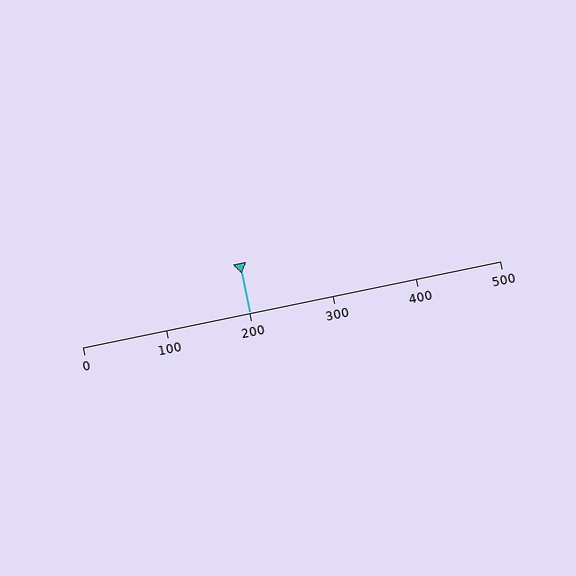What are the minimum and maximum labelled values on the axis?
The axis runs from 0 to 500.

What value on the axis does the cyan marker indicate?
The marker indicates approximately 200.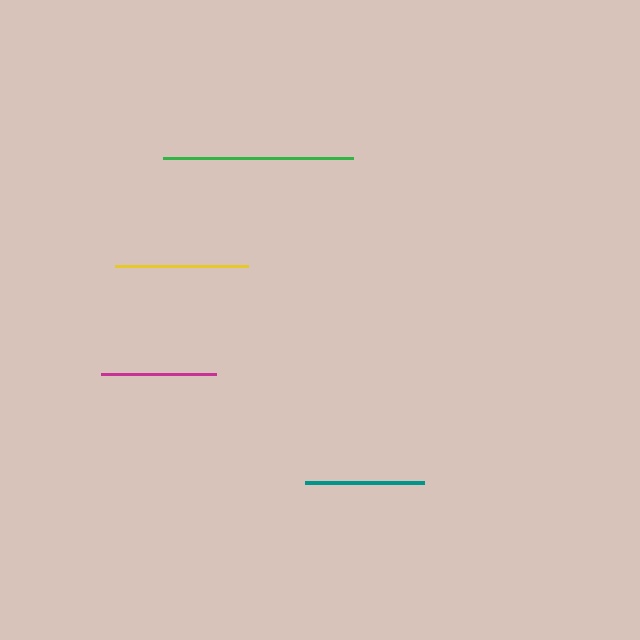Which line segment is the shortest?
The magenta line is the shortest at approximately 115 pixels.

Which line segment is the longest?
The green line is the longest at approximately 190 pixels.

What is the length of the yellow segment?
The yellow segment is approximately 134 pixels long.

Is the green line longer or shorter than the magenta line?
The green line is longer than the magenta line.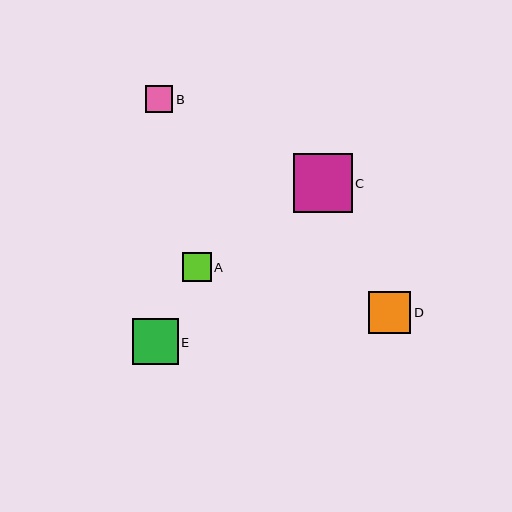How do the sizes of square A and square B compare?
Square A and square B are approximately the same size.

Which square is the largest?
Square C is the largest with a size of approximately 59 pixels.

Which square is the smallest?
Square B is the smallest with a size of approximately 27 pixels.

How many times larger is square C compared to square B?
Square C is approximately 2.1 times the size of square B.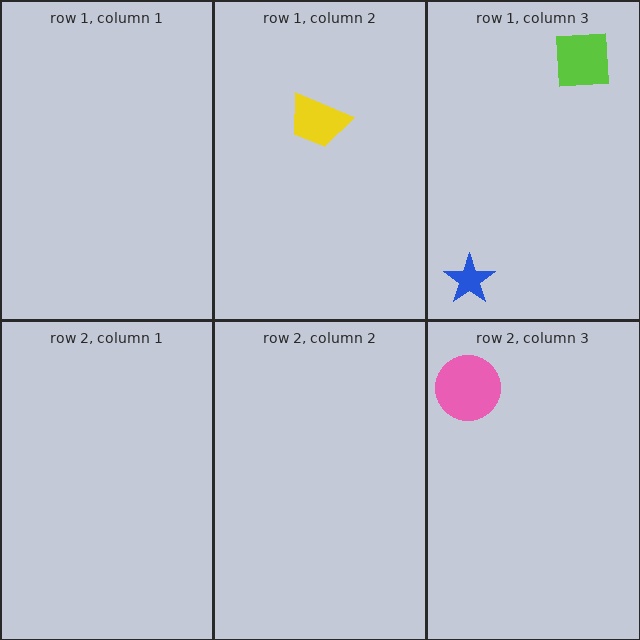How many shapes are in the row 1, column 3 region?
2.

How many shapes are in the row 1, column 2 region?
1.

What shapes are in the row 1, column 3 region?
The lime square, the blue star.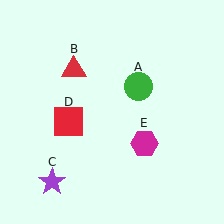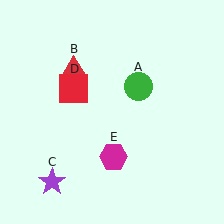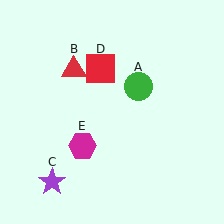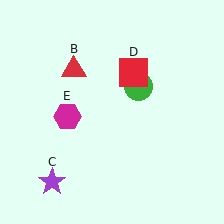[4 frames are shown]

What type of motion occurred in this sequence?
The red square (object D), magenta hexagon (object E) rotated clockwise around the center of the scene.